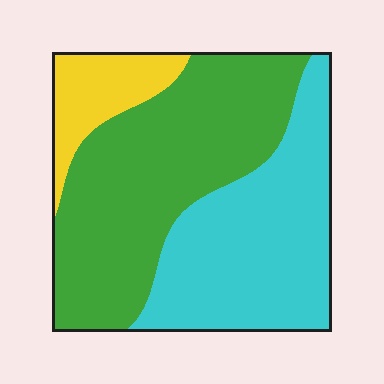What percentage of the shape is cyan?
Cyan takes up between a third and a half of the shape.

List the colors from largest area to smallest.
From largest to smallest: green, cyan, yellow.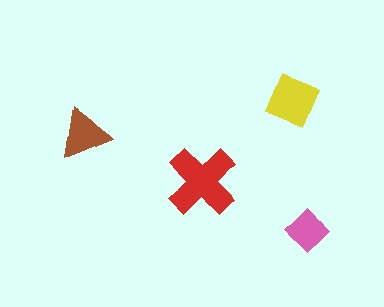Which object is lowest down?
The pink diamond is bottommost.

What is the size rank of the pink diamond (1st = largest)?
4th.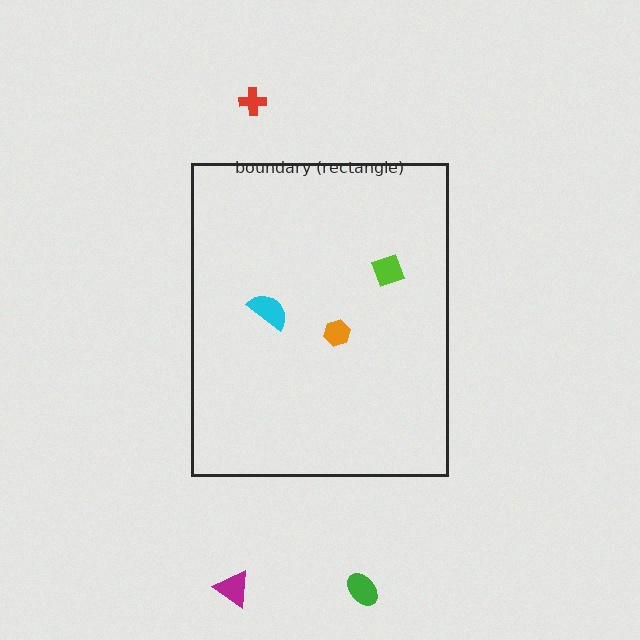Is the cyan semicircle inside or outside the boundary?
Inside.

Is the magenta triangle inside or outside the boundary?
Outside.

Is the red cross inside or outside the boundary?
Outside.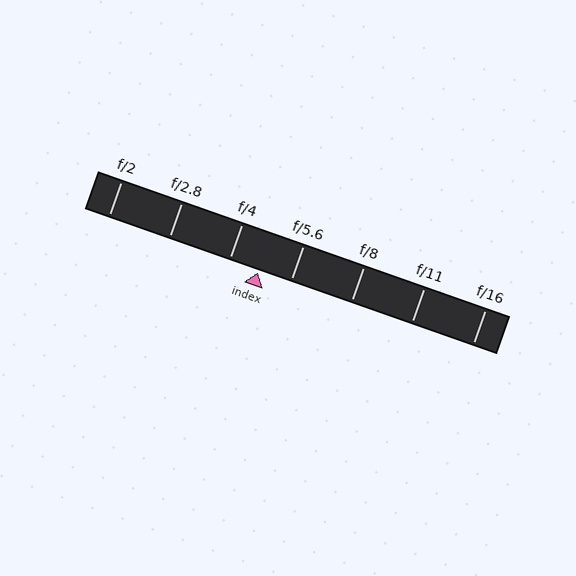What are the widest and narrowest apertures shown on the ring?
The widest aperture shown is f/2 and the narrowest is f/16.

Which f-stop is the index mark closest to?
The index mark is closest to f/4.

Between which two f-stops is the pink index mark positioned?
The index mark is between f/4 and f/5.6.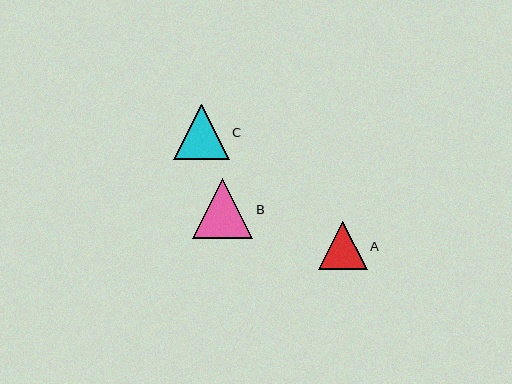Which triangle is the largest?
Triangle B is the largest with a size of approximately 60 pixels.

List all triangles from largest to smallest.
From largest to smallest: B, C, A.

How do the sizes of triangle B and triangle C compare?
Triangle B and triangle C are approximately the same size.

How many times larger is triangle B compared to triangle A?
Triangle B is approximately 1.2 times the size of triangle A.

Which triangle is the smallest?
Triangle A is the smallest with a size of approximately 49 pixels.